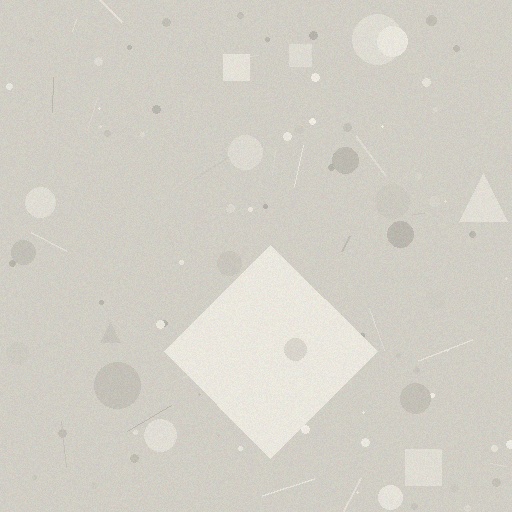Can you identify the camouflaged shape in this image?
The camouflaged shape is a diamond.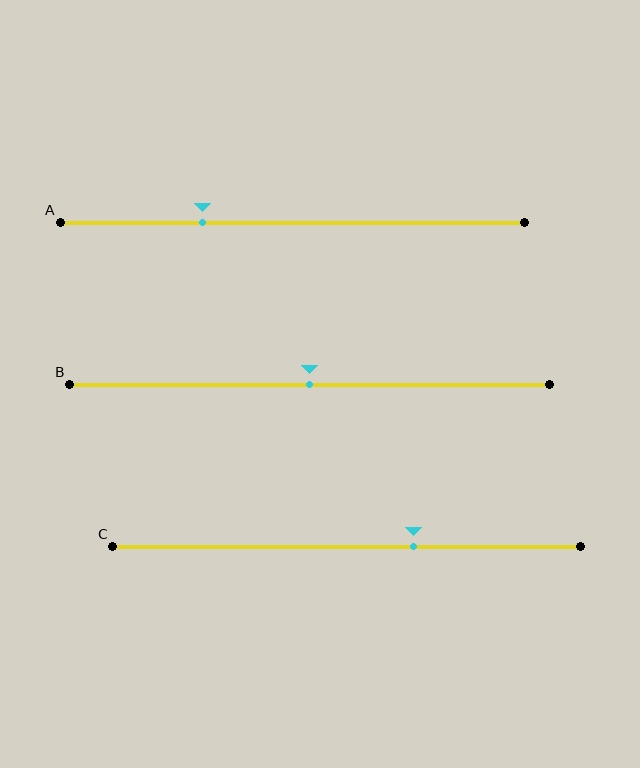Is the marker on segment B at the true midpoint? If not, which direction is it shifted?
Yes, the marker on segment B is at the true midpoint.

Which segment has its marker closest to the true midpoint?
Segment B has its marker closest to the true midpoint.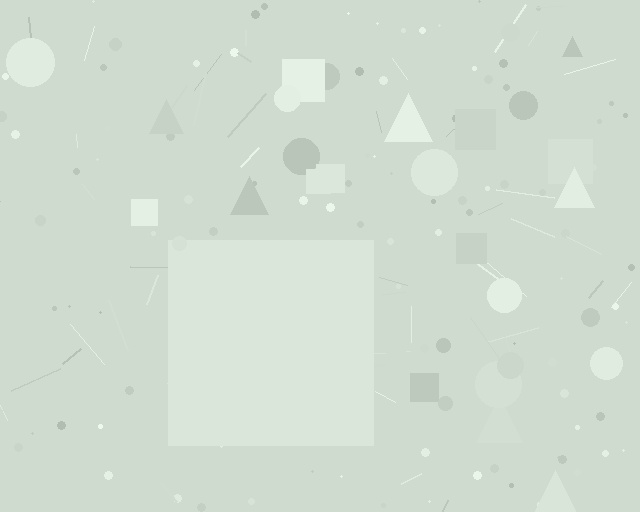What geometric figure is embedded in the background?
A square is embedded in the background.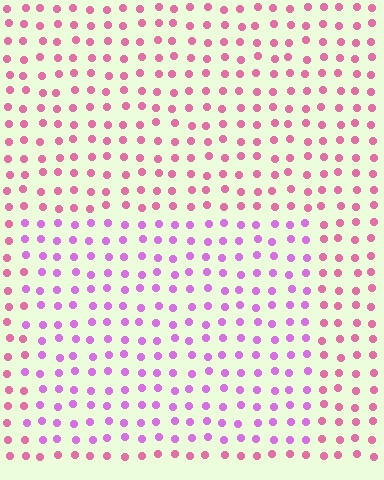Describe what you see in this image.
The image is filled with small pink elements in a uniform arrangement. A rectangle-shaped region is visible where the elements are tinted to a slightly different hue, forming a subtle color boundary.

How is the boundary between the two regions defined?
The boundary is defined purely by a slight shift in hue (about 37 degrees). Spacing, size, and orientation are identical on both sides.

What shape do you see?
I see a rectangle.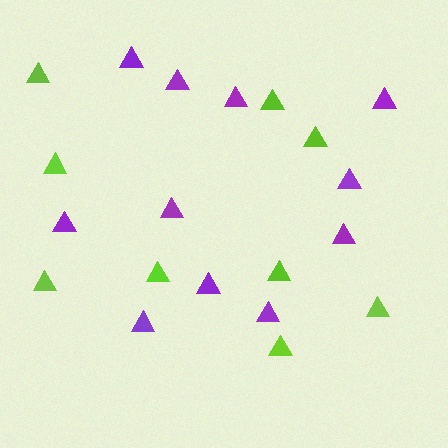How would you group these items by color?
There are 2 groups: one group of lime triangles (9) and one group of purple triangles (11).